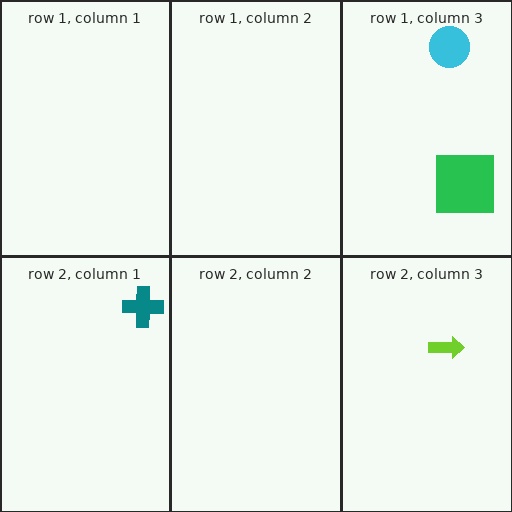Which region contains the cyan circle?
The row 1, column 3 region.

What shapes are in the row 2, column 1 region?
The teal cross.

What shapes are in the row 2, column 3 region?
The lime arrow.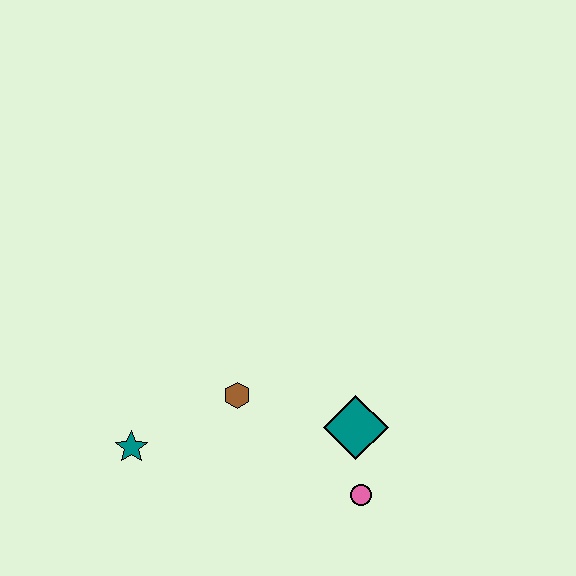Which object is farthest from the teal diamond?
The teal star is farthest from the teal diamond.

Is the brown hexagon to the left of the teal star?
No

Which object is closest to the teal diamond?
The pink circle is closest to the teal diamond.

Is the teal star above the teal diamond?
No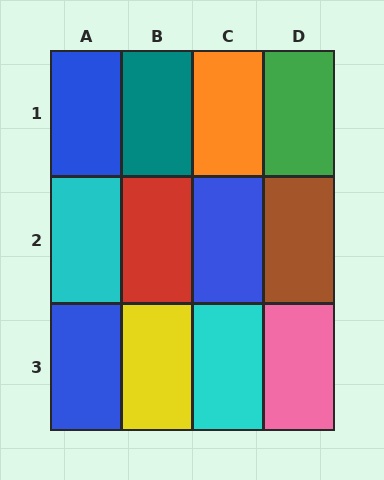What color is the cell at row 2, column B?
Red.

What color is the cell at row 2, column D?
Brown.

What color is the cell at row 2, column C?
Blue.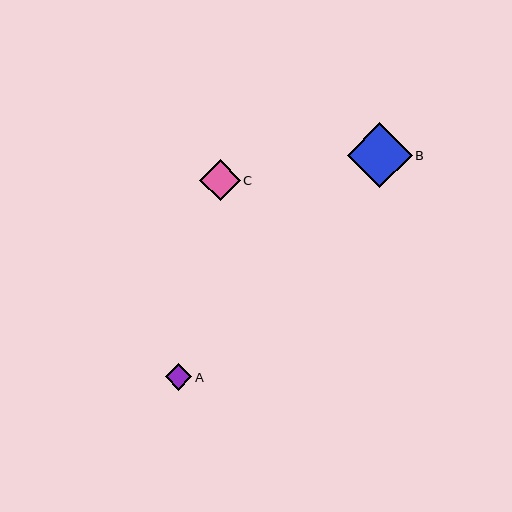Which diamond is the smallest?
Diamond A is the smallest with a size of approximately 26 pixels.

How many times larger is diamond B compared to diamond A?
Diamond B is approximately 2.5 times the size of diamond A.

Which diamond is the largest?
Diamond B is the largest with a size of approximately 65 pixels.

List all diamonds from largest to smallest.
From largest to smallest: B, C, A.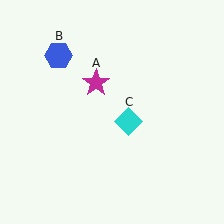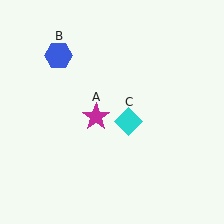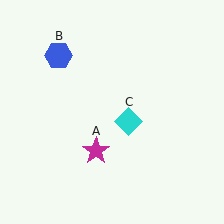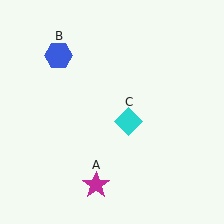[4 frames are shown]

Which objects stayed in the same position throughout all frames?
Blue hexagon (object B) and cyan diamond (object C) remained stationary.